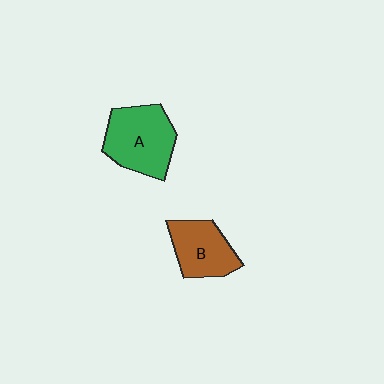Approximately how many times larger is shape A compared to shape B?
Approximately 1.3 times.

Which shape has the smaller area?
Shape B (brown).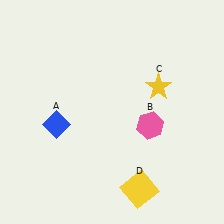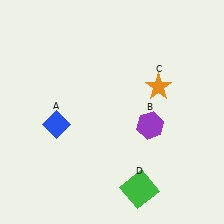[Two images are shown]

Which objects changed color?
B changed from pink to purple. C changed from yellow to orange. D changed from yellow to green.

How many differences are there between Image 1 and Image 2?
There are 3 differences between the two images.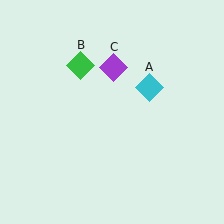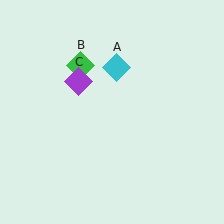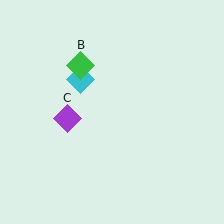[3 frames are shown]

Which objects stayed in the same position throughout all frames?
Green diamond (object B) remained stationary.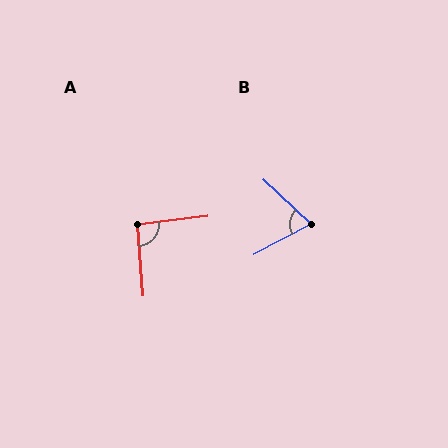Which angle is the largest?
A, at approximately 92 degrees.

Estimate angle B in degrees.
Approximately 72 degrees.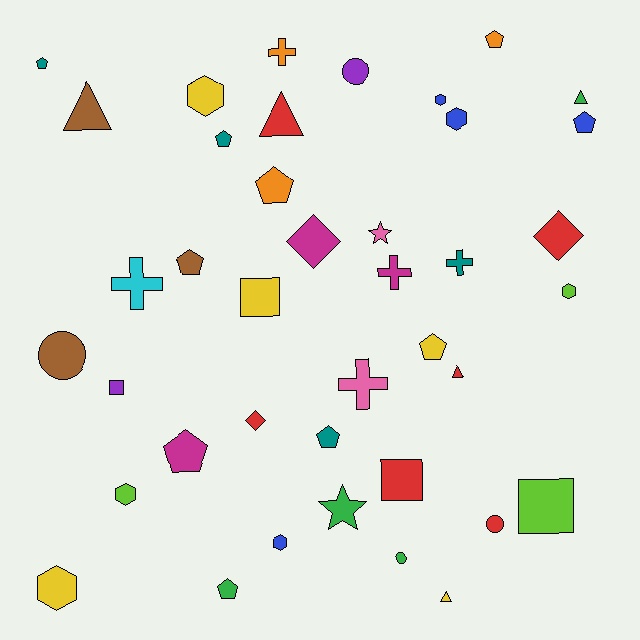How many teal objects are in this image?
There are 4 teal objects.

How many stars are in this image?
There are 2 stars.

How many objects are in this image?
There are 40 objects.